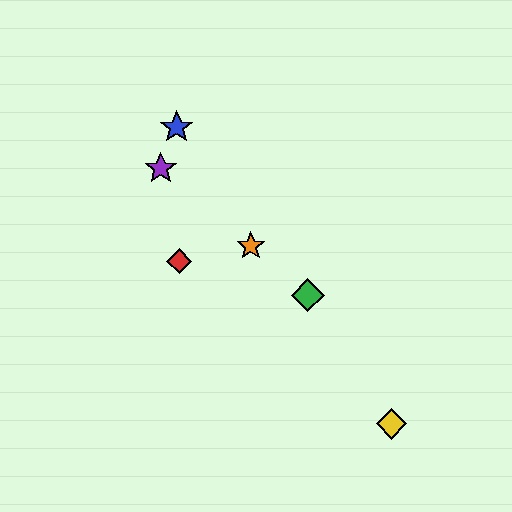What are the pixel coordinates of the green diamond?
The green diamond is at (308, 295).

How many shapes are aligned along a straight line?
3 shapes (the green diamond, the purple star, the orange star) are aligned along a straight line.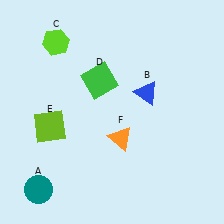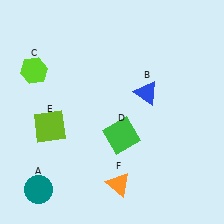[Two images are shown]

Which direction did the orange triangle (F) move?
The orange triangle (F) moved down.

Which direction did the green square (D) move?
The green square (D) moved down.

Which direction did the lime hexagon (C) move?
The lime hexagon (C) moved down.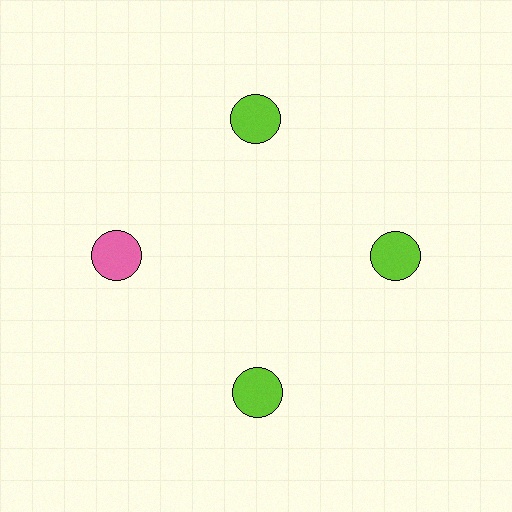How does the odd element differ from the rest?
It has a different color: pink instead of lime.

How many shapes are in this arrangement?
There are 4 shapes arranged in a ring pattern.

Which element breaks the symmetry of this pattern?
The pink circle at roughly the 9 o'clock position breaks the symmetry. All other shapes are lime circles.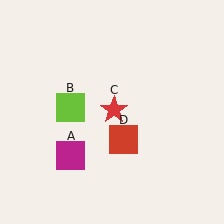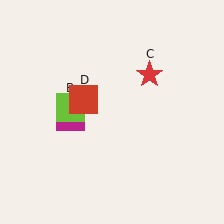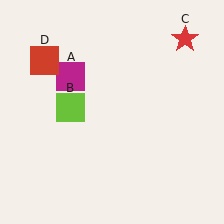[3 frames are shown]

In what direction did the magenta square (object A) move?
The magenta square (object A) moved up.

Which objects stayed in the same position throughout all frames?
Lime square (object B) remained stationary.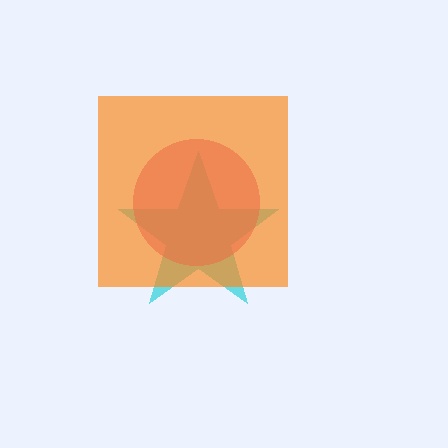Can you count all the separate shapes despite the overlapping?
Yes, there are 3 separate shapes.